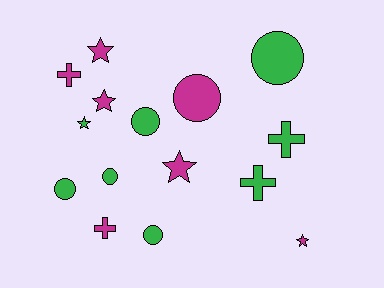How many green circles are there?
There are 5 green circles.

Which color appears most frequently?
Green, with 8 objects.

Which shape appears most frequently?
Circle, with 6 objects.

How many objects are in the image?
There are 15 objects.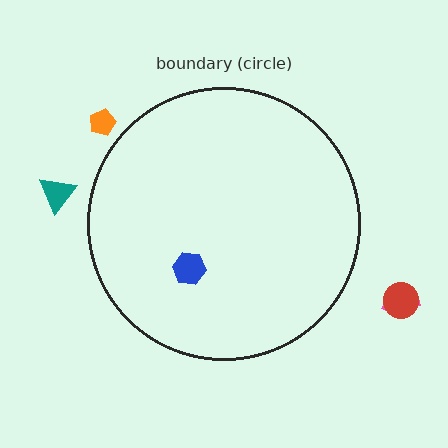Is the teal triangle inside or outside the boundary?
Outside.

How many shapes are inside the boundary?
1 inside, 4 outside.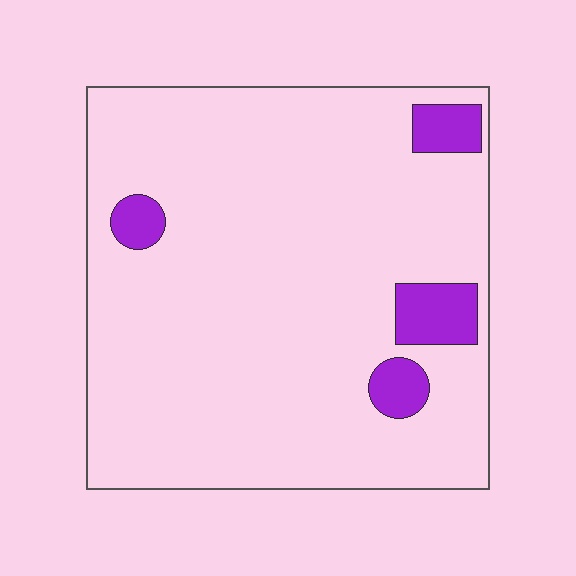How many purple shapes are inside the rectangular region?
4.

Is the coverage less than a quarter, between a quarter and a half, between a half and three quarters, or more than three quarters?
Less than a quarter.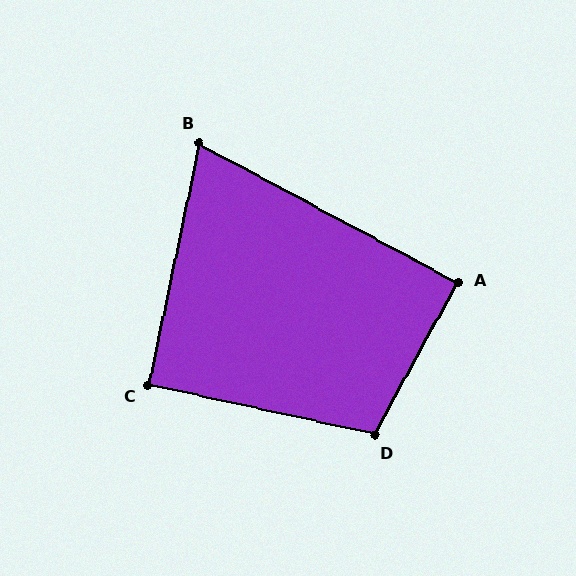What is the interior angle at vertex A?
Approximately 90 degrees (approximately right).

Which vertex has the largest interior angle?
D, at approximately 106 degrees.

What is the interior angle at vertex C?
Approximately 90 degrees (approximately right).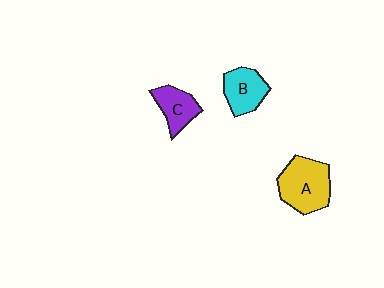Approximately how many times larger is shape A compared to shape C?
Approximately 1.6 times.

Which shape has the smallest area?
Shape C (purple).